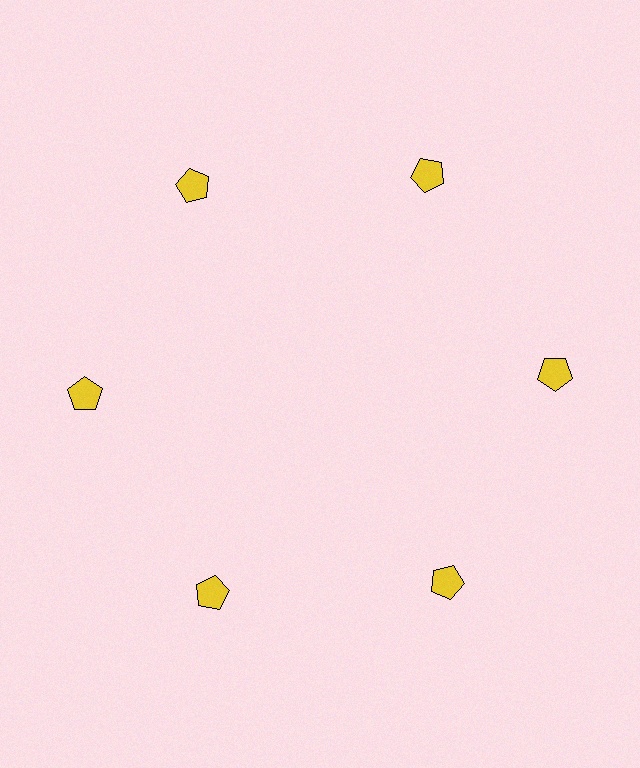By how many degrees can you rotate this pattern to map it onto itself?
The pattern maps onto itself every 60 degrees of rotation.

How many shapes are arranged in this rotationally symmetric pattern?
There are 6 shapes, arranged in 6 groups of 1.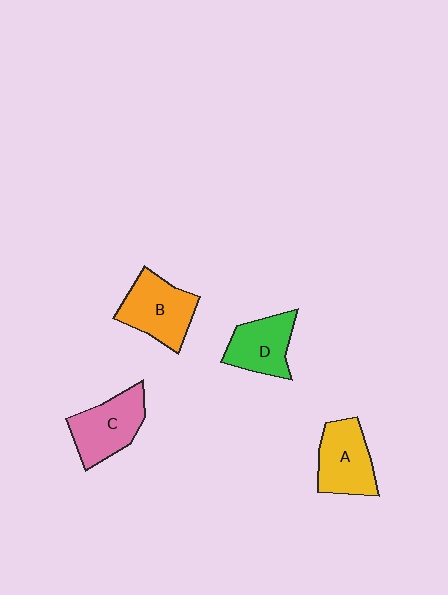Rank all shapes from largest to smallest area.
From largest to smallest: B (orange), C (pink), A (yellow), D (green).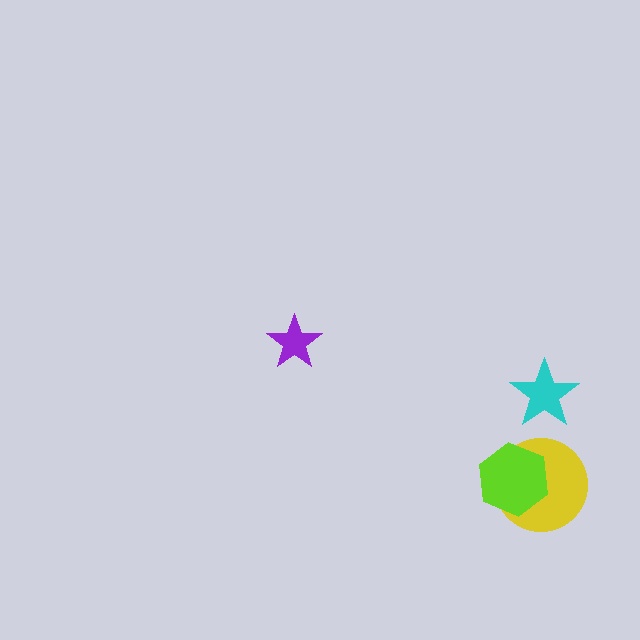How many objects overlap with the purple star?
0 objects overlap with the purple star.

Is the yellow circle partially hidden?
Yes, it is partially covered by another shape.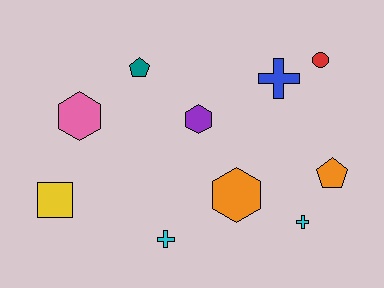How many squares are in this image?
There is 1 square.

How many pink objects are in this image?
There is 1 pink object.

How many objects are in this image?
There are 10 objects.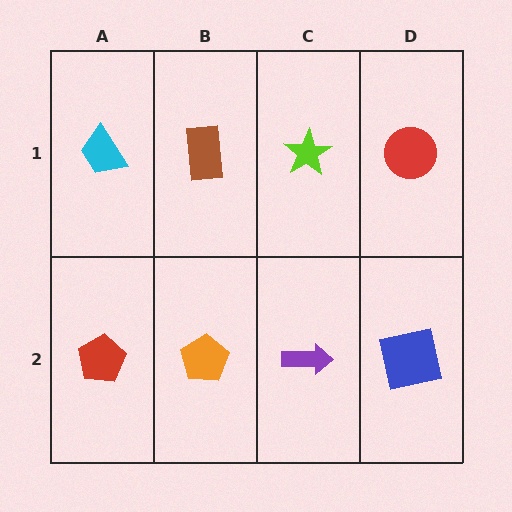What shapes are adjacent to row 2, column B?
A brown rectangle (row 1, column B), a red pentagon (row 2, column A), a purple arrow (row 2, column C).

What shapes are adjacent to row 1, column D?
A blue square (row 2, column D), a lime star (row 1, column C).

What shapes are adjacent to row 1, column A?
A red pentagon (row 2, column A), a brown rectangle (row 1, column B).